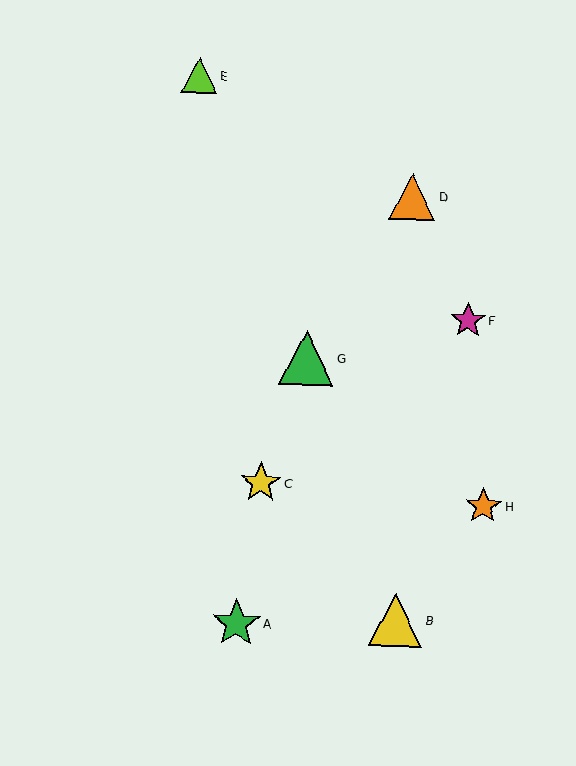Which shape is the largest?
The green triangle (labeled G) is the largest.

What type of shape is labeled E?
Shape E is a lime triangle.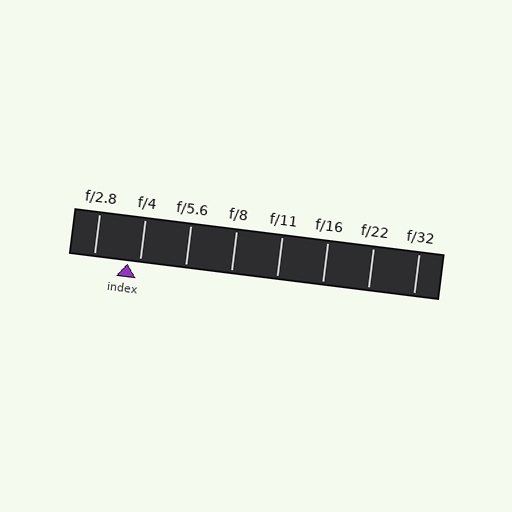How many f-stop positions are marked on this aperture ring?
There are 8 f-stop positions marked.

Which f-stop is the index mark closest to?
The index mark is closest to f/4.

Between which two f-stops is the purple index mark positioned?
The index mark is between f/2.8 and f/4.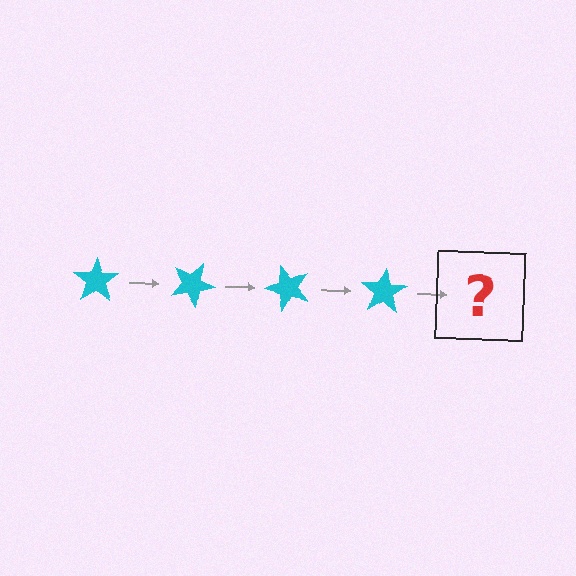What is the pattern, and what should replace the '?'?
The pattern is that the star rotates 25 degrees each step. The '?' should be a cyan star rotated 100 degrees.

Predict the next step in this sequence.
The next step is a cyan star rotated 100 degrees.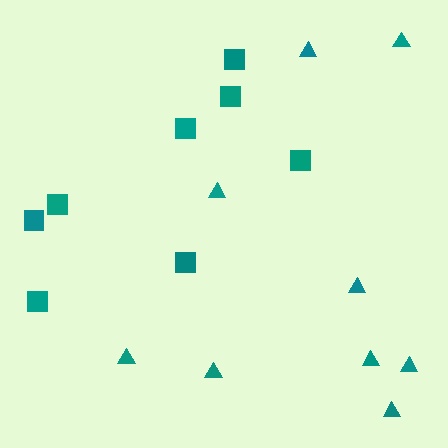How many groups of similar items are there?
There are 2 groups: one group of triangles (9) and one group of squares (8).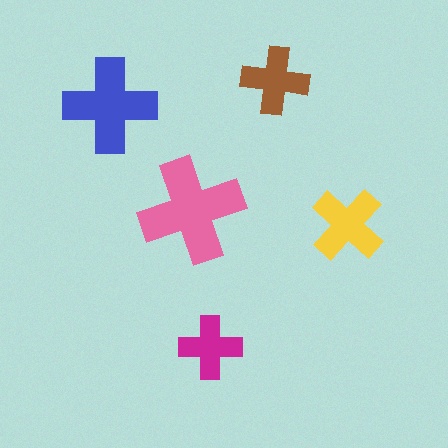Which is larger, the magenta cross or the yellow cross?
The yellow one.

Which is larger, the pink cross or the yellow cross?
The pink one.